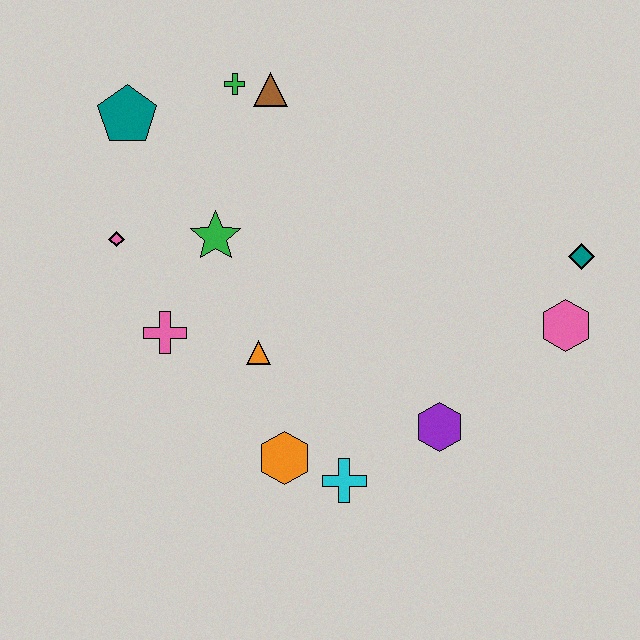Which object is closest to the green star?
The pink diamond is closest to the green star.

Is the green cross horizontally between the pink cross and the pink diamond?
No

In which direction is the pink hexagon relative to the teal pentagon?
The pink hexagon is to the right of the teal pentagon.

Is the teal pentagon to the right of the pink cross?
No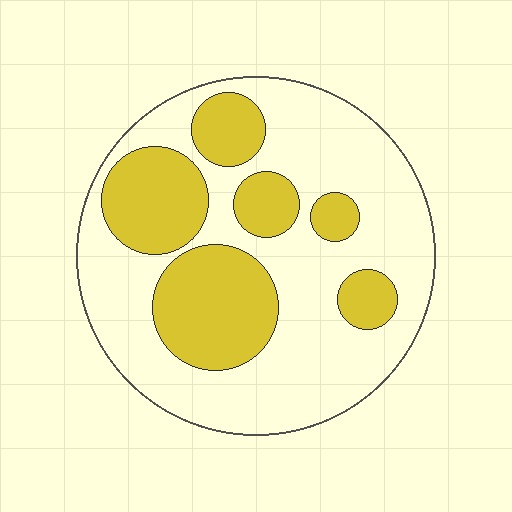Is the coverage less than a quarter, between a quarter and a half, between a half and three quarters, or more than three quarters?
Between a quarter and a half.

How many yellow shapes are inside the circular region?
6.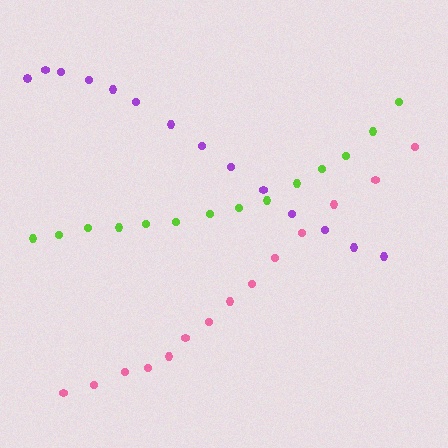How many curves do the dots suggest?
There are 3 distinct paths.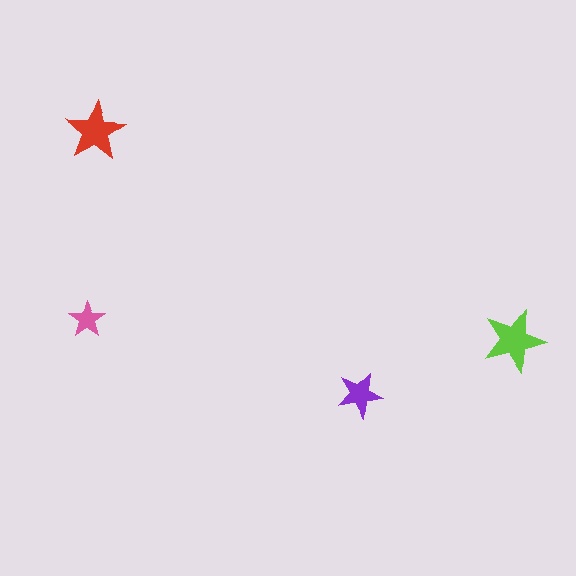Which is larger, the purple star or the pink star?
The purple one.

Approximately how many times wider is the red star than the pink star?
About 1.5 times wider.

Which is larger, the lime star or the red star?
The lime one.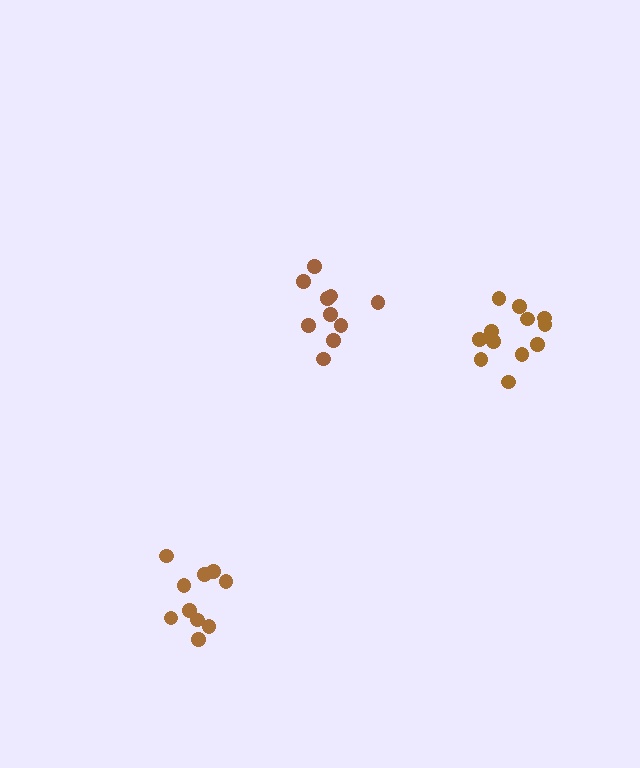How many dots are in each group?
Group 1: 10 dots, Group 2: 10 dots, Group 3: 12 dots (32 total).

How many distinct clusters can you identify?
There are 3 distinct clusters.